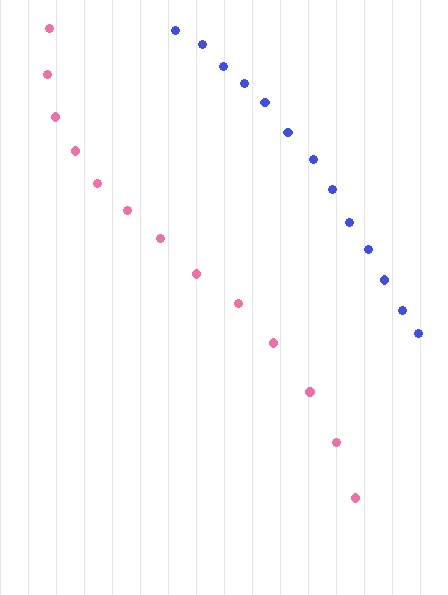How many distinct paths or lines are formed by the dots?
There are 2 distinct paths.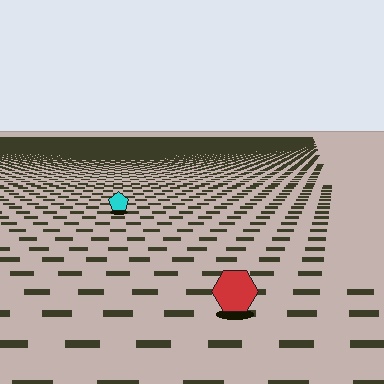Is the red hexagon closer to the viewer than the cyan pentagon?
Yes. The red hexagon is closer — you can tell from the texture gradient: the ground texture is coarser near it.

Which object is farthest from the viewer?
The cyan pentagon is farthest from the viewer. It appears smaller and the ground texture around it is denser.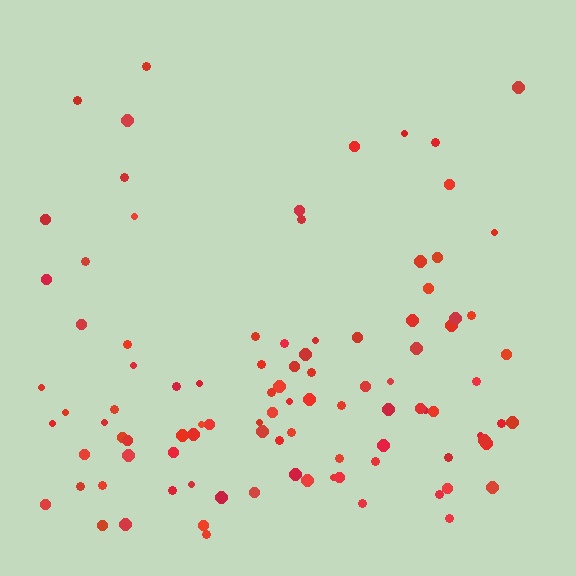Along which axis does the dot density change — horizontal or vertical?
Vertical.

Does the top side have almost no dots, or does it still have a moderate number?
Still a moderate number, just noticeably fewer than the bottom.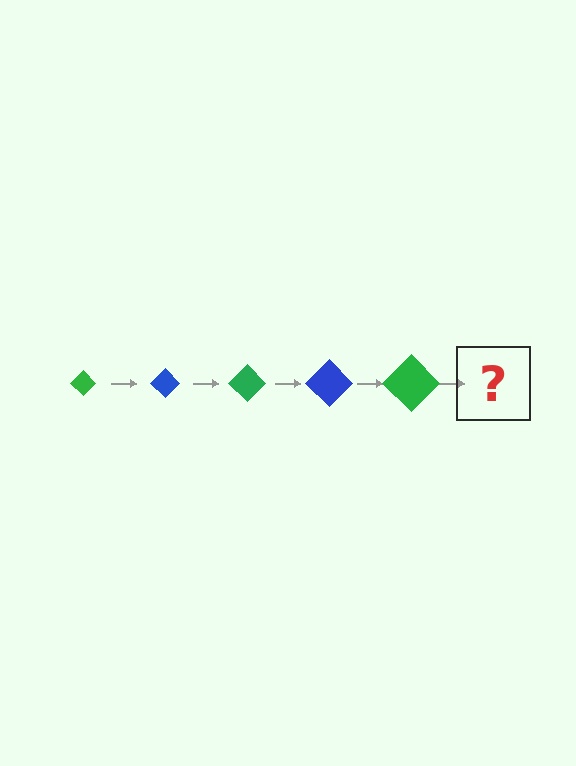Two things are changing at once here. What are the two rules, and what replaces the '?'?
The two rules are that the diamond grows larger each step and the color cycles through green and blue. The '?' should be a blue diamond, larger than the previous one.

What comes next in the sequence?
The next element should be a blue diamond, larger than the previous one.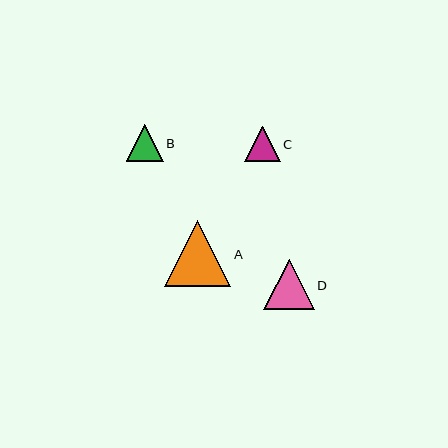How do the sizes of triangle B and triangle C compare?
Triangle B and triangle C are approximately the same size.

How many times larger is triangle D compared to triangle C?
Triangle D is approximately 1.4 times the size of triangle C.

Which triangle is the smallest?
Triangle C is the smallest with a size of approximately 36 pixels.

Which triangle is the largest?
Triangle A is the largest with a size of approximately 66 pixels.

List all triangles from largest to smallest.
From largest to smallest: A, D, B, C.